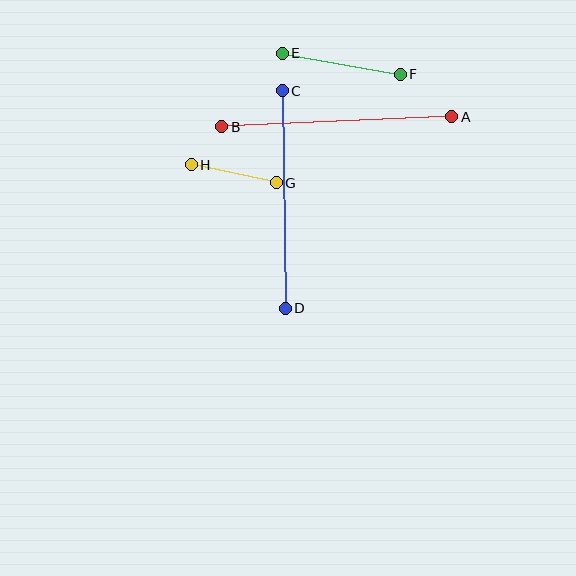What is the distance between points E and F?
The distance is approximately 120 pixels.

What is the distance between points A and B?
The distance is approximately 230 pixels.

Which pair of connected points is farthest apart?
Points A and B are farthest apart.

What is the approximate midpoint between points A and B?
The midpoint is at approximately (337, 122) pixels.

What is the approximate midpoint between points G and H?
The midpoint is at approximately (234, 174) pixels.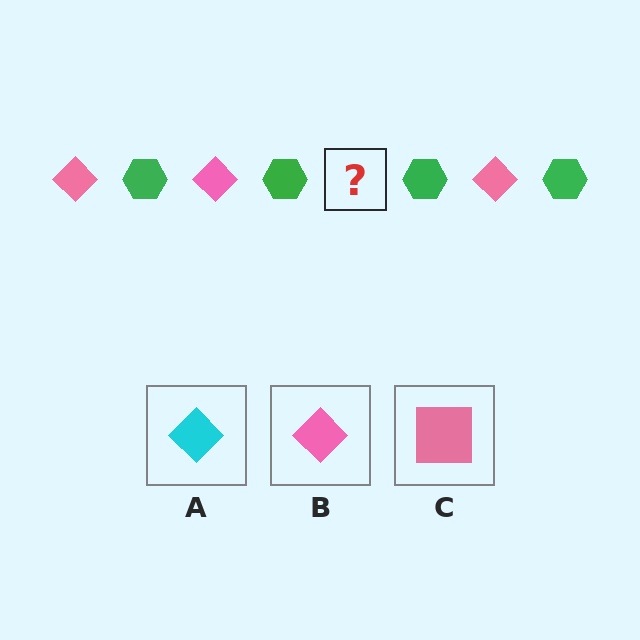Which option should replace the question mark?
Option B.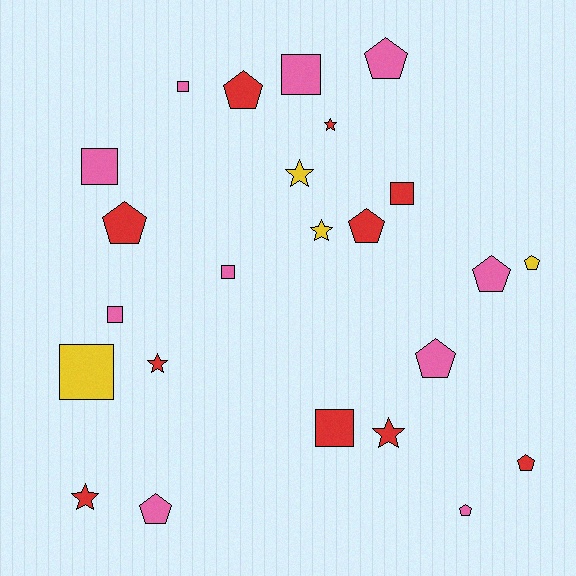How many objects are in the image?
There are 24 objects.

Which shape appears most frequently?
Pentagon, with 10 objects.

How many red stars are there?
There are 4 red stars.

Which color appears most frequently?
Red, with 10 objects.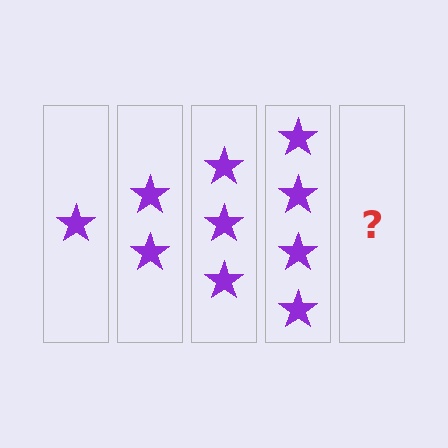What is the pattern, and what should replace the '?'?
The pattern is that each step adds one more star. The '?' should be 5 stars.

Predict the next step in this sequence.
The next step is 5 stars.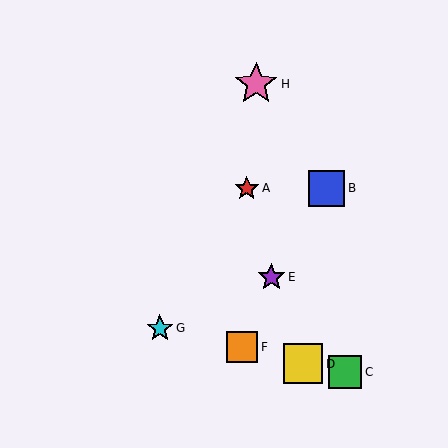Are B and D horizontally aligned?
No, B is at y≈188 and D is at y≈364.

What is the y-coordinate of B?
Object B is at y≈188.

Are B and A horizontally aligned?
Yes, both are at y≈188.